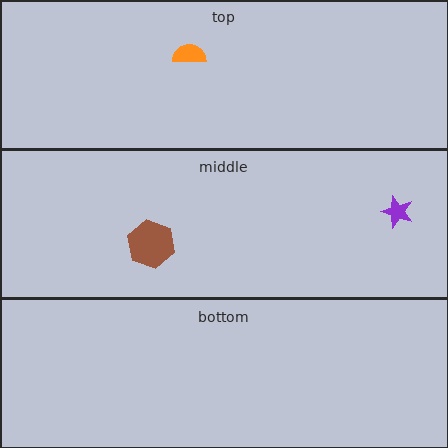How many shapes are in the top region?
1.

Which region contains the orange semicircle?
The top region.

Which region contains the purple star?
The middle region.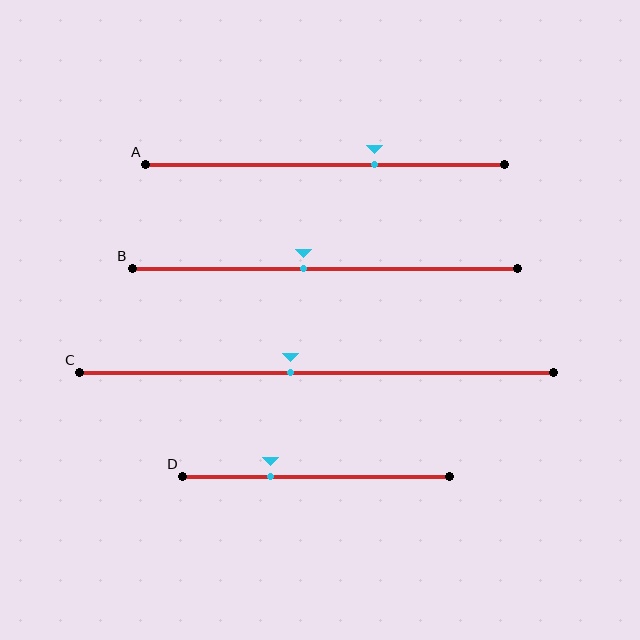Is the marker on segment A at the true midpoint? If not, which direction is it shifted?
No, the marker on segment A is shifted to the right by about 14% of the segment length.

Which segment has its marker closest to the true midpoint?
Segment C has its marker closest to the true midpoint.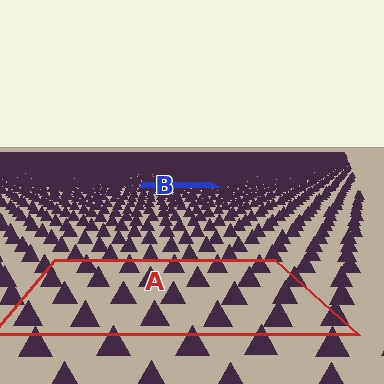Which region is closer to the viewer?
Region A is closer. The texture elements there are larger and more spread out.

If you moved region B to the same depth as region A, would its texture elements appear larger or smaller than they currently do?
They would appear larger. At a closer depth, the same texture elements are projected at a bigger on-screen size.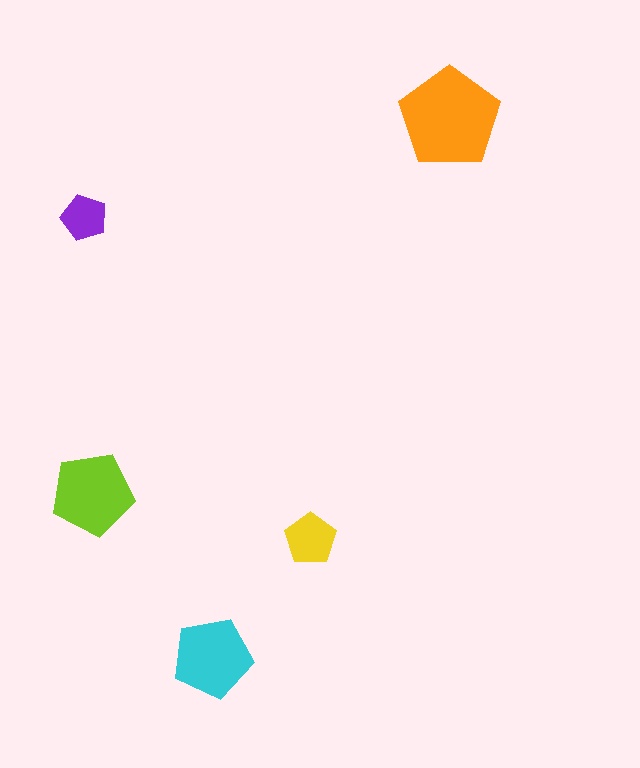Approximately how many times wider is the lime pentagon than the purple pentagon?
About 2 times wider.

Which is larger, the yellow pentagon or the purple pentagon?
The yellow one.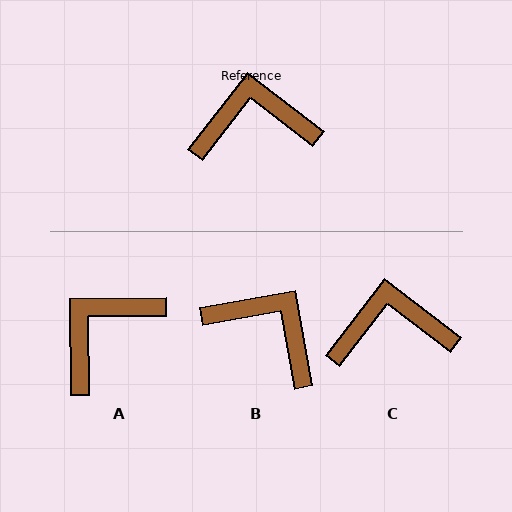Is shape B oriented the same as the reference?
No, it is off by about 42 degrees.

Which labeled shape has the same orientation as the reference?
C.